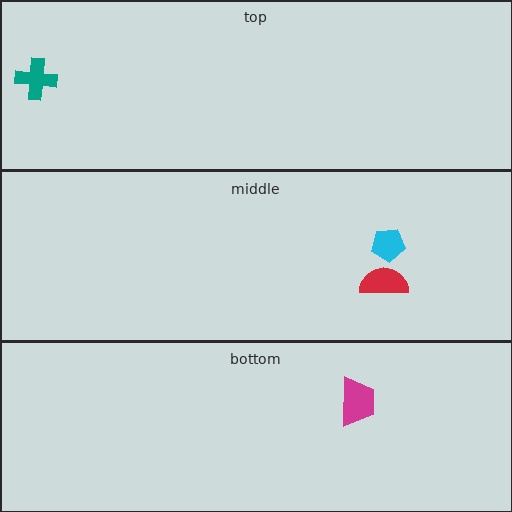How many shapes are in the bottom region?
1.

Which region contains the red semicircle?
The middle region.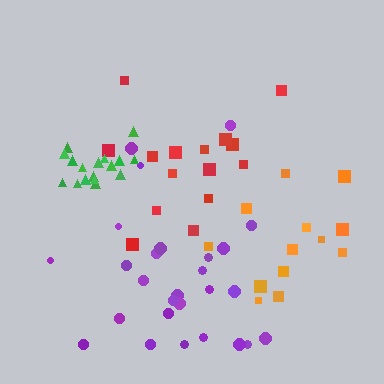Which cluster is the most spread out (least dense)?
Red.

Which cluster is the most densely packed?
Green.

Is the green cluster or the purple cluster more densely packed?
Green.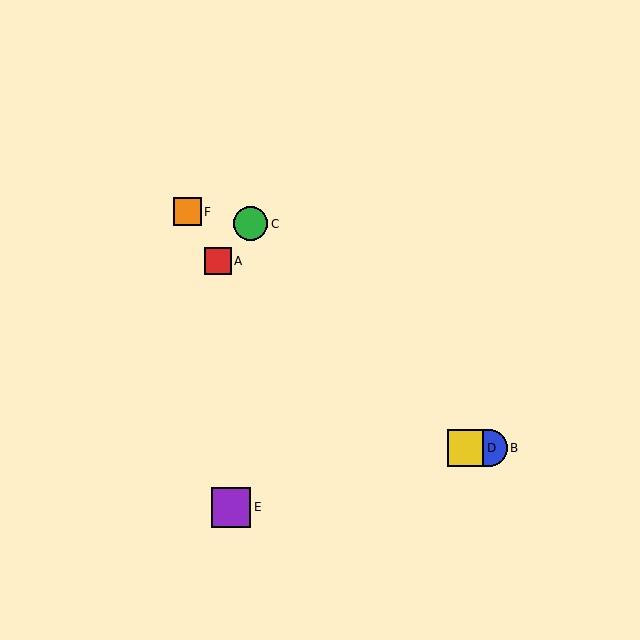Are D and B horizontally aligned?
Yes, both are at y≈448.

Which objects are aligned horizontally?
Objects B, D are aligned horizontally.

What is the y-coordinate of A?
Object A is at y≈261.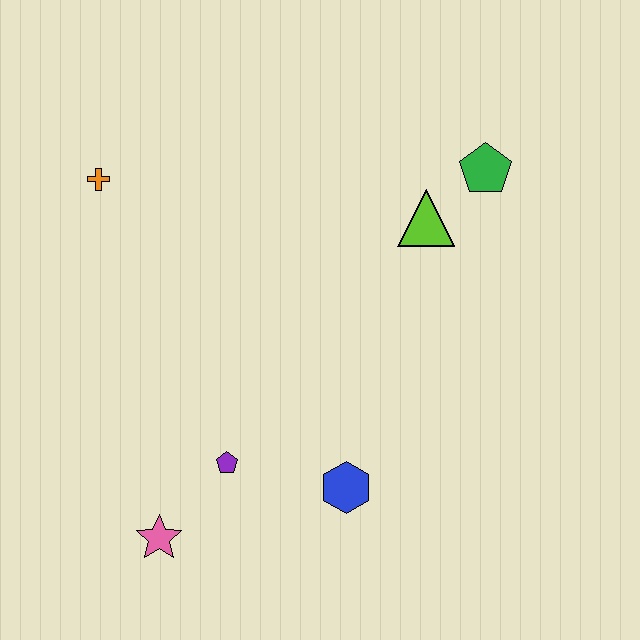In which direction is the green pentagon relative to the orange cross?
The green pentagon is to the right of the orange cross.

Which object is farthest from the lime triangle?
The pink star is farthest from the lime triangle.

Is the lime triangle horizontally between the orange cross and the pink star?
No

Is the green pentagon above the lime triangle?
Yes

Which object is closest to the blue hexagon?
The purple pentagon is closest to the blue hexagon.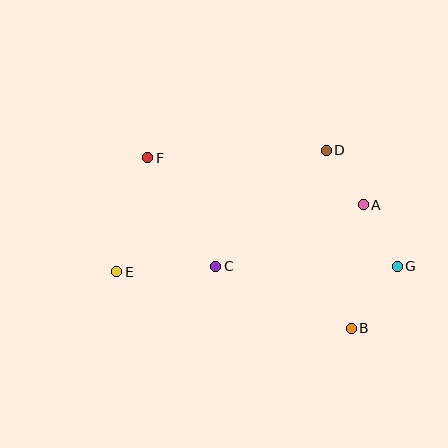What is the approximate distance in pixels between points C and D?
The distance between C and D is approximately 161 pixels.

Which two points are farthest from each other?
Points E and G are farthest from each other.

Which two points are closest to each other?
Points A and D are closest to each other.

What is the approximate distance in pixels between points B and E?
The distance between B and E is approximately 241 pixels.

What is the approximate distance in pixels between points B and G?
The distance between B and G is approximately 77 pixels.